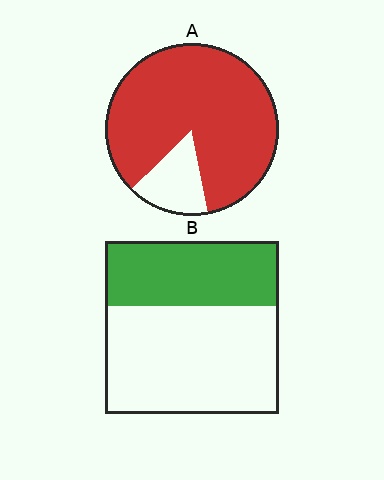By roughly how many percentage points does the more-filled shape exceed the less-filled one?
By roughly 45 percentage points (A over B).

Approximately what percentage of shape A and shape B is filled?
A is approximately 85% and B is approximately 40%.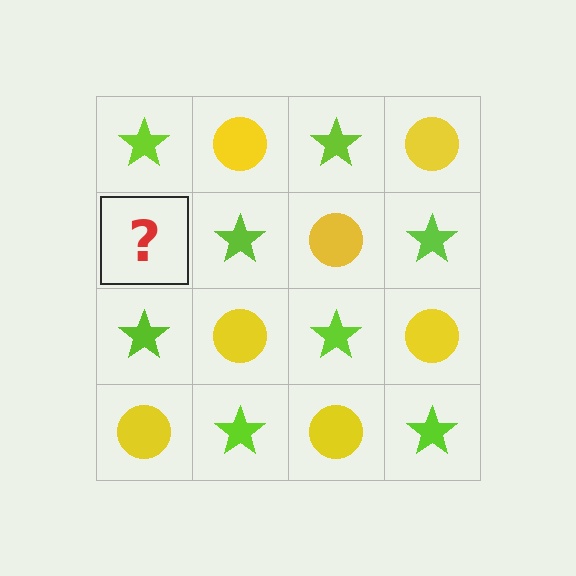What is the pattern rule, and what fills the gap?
The rule is that it alternates lime star and yellow circle in a checkerboard pattern. The gap should be filled with a yellow circle.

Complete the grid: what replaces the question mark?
The question mark should be replaced with a yellow circle.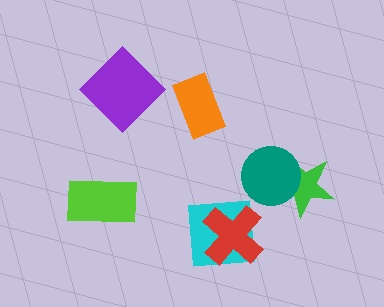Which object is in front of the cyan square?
The red cross is in front of the cyan square.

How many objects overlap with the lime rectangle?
0 objects overlap with the lime rectangle.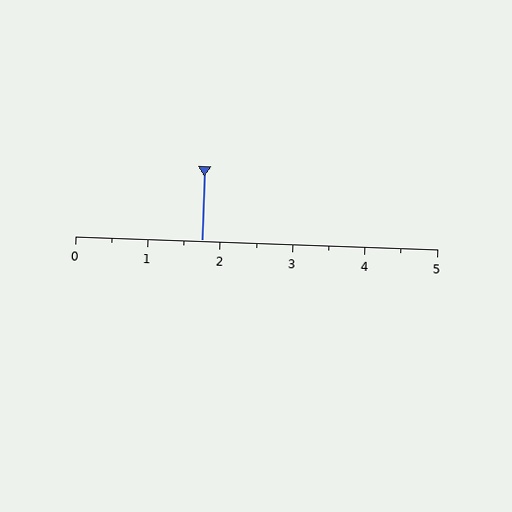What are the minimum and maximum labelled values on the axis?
The axis runs from 0 to 5.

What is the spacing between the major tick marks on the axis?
The major ticks are spaced 1 apart.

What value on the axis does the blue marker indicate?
The marker indicates approximately 1.8.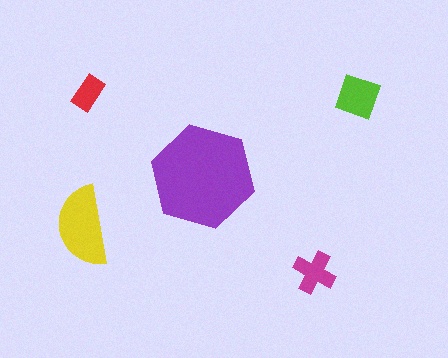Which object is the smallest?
The red rectangle.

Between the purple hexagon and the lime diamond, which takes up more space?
The purple hexagon.